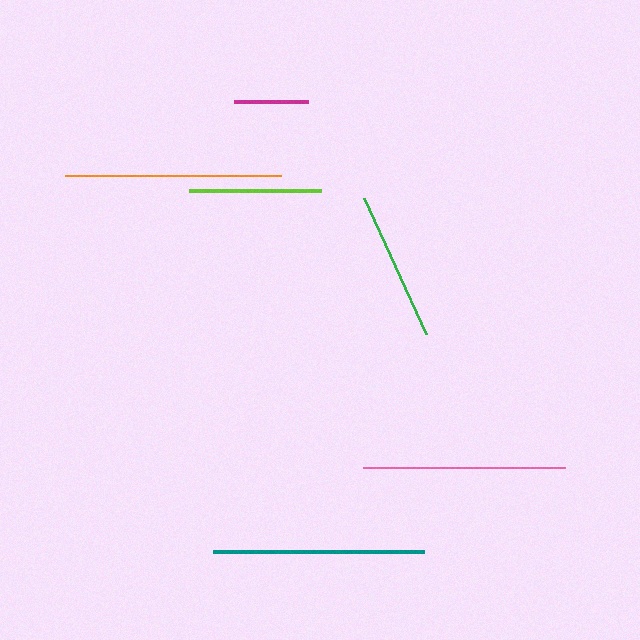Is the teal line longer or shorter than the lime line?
The teal line is longer than the lime line.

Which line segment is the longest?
The orange line is the longest at approximately 216 pixels.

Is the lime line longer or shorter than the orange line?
The orange line is longer than the lime line.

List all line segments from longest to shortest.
From longest to shortest: orange, teal, pink, green, lime, magenta.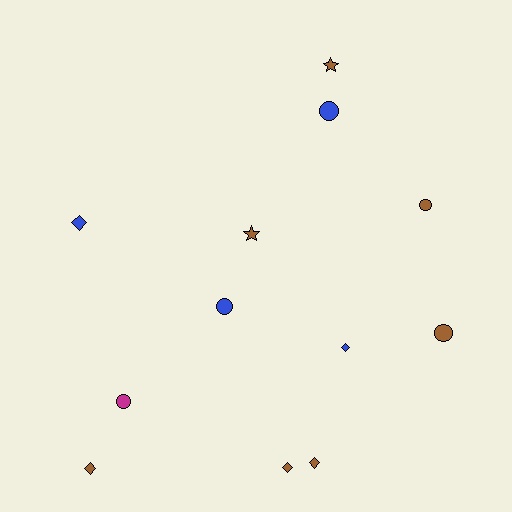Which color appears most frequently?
Brown, with 7 objects.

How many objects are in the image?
There are 12 objects.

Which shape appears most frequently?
Diamond, with 5 objects.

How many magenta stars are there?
There are no magenta stars.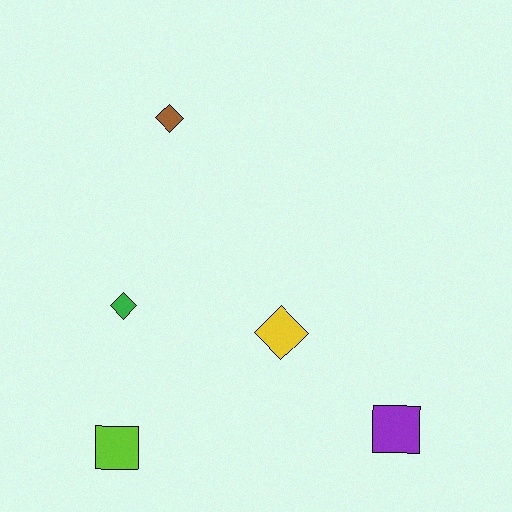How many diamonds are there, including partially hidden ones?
There are 3 diamonds.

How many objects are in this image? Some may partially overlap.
There are 5 objects.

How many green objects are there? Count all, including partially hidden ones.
There is 1 green object.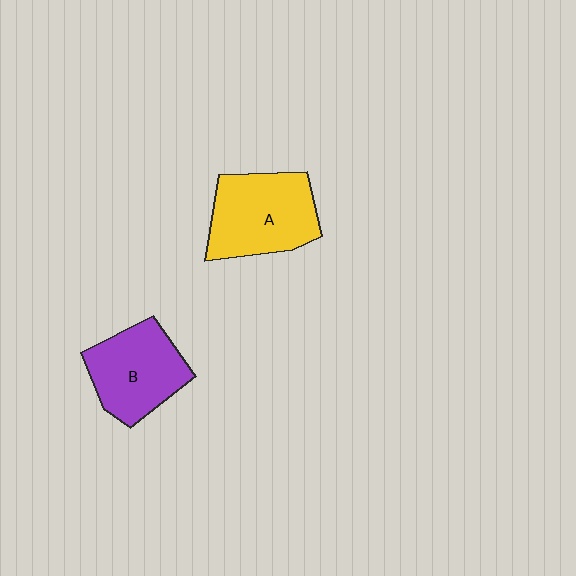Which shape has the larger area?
Shape A (yellow).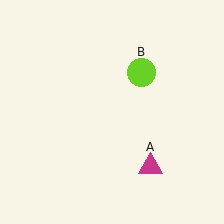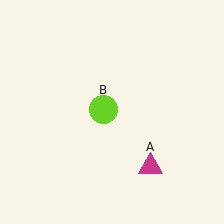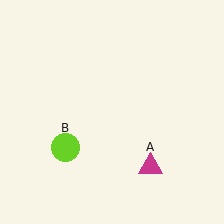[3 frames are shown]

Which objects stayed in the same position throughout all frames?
Magenta triangle (object A) remained stationary.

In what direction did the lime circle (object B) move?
The lime circle (object B) moved down and to the left.